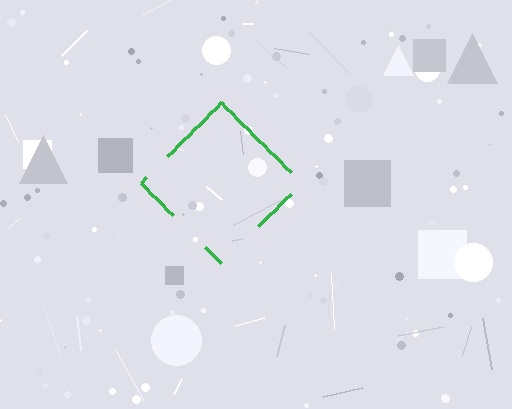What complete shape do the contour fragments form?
The contour fragments form a diamond.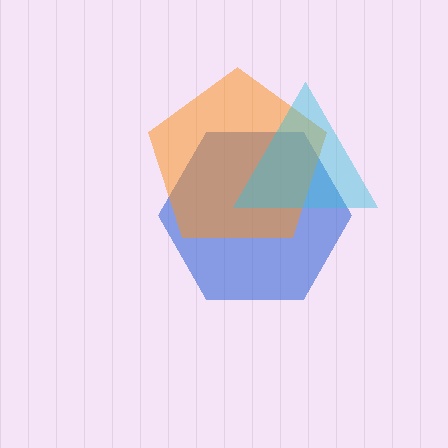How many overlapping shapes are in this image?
There are 3 overlapping shapes in the image.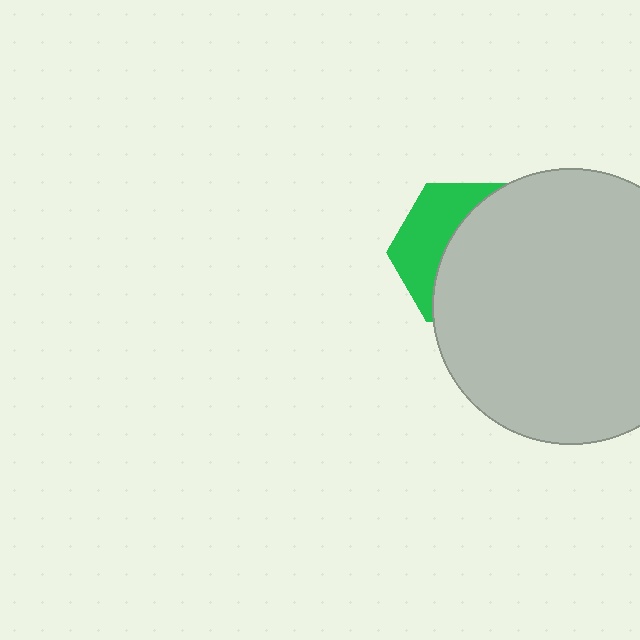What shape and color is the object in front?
The object in front is a light gray circle.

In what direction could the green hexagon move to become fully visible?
The green hexagon could move left. That would shift it out from behind the light gray circle entirely.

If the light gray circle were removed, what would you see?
You would see the complete green hexagon.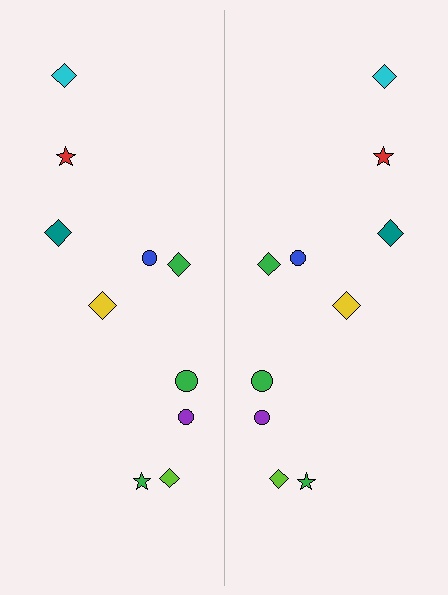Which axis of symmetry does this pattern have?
The pattern has a vertical axis of symmetry running through the center of the image.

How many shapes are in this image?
There are 20 shapes in this image.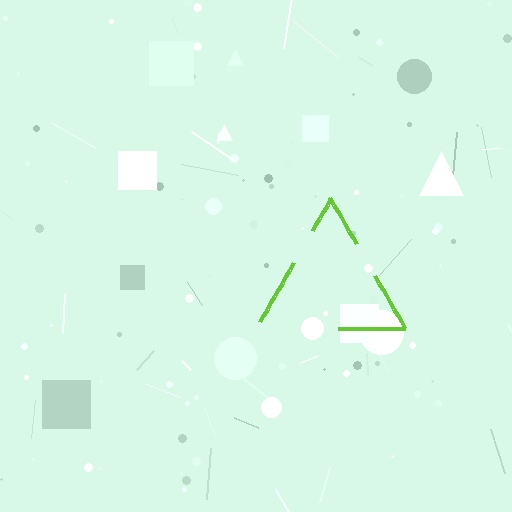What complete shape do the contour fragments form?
The contour fragments form a triangle.